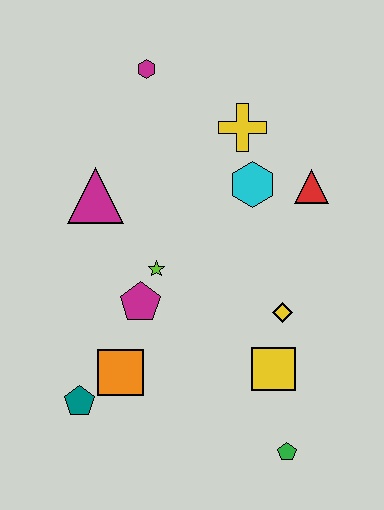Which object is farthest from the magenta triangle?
The green pentagon is farthest from the magenta triangle.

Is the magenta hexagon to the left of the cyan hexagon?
Yes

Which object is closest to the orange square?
The teal pentagon is closest to the orange square.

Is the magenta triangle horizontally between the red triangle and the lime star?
No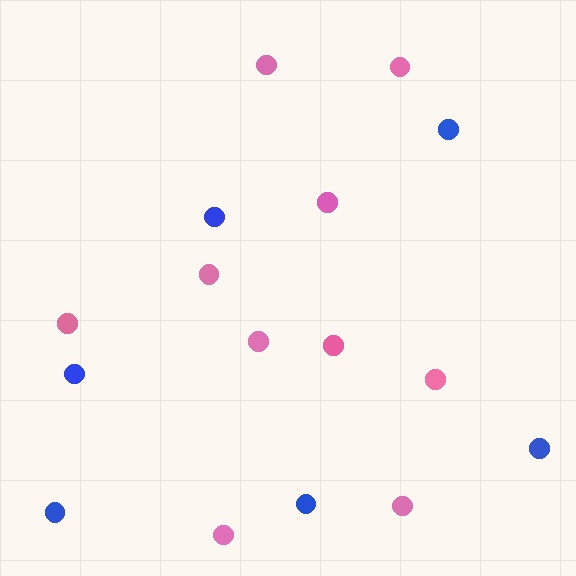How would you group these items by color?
There are 2 groups: one group of pink circles (10) and one group of blue circles (6).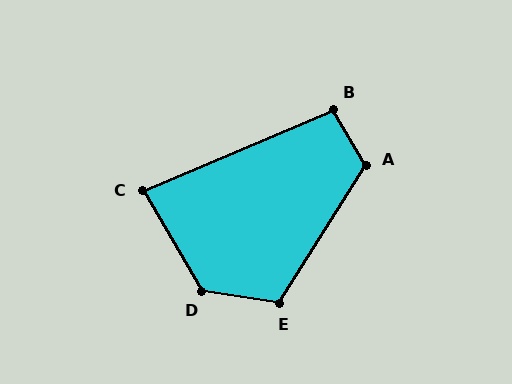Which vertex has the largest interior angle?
D, at approximately 129 degrees.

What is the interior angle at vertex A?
Approximately 118 degrees (obtuse).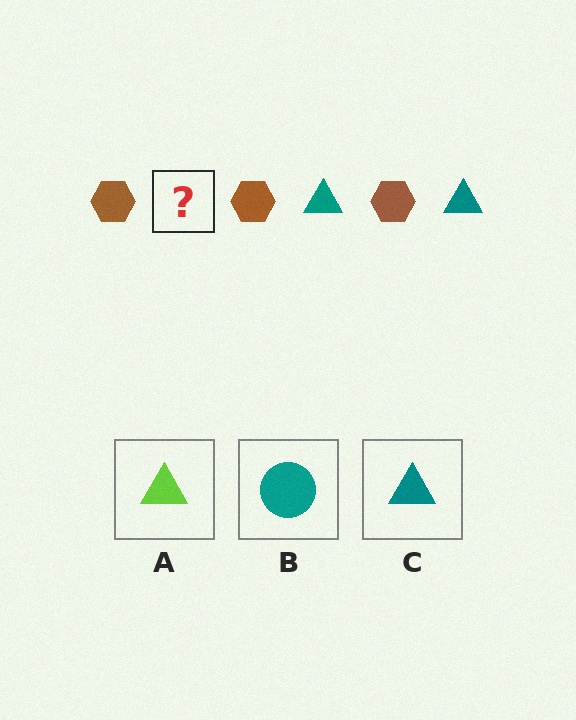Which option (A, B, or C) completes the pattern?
C.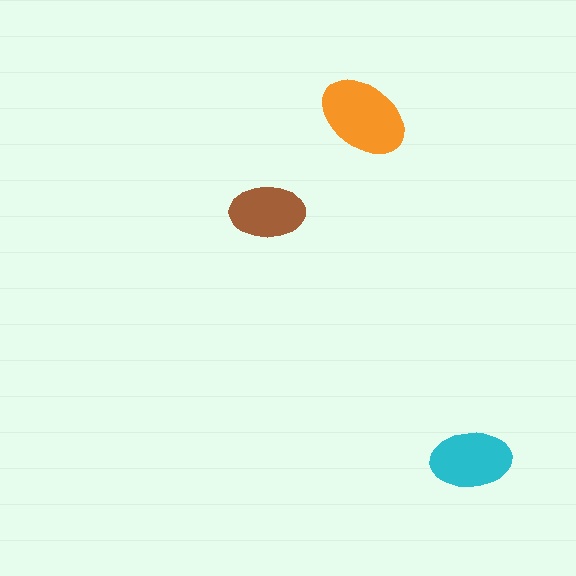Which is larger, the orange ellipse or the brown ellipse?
The orange one.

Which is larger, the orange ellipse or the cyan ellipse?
The orange one.